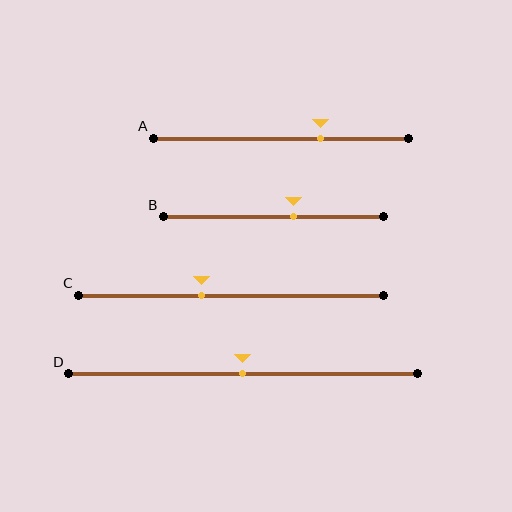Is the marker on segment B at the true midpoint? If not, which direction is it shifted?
No, the marker on segment B is shifted to the right by about 9% of the segment length.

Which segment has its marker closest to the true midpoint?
Segment D has its marker closest to the true midpoint.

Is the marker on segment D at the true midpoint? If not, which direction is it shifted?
Yes, the marker on segment D is at the true midpoint.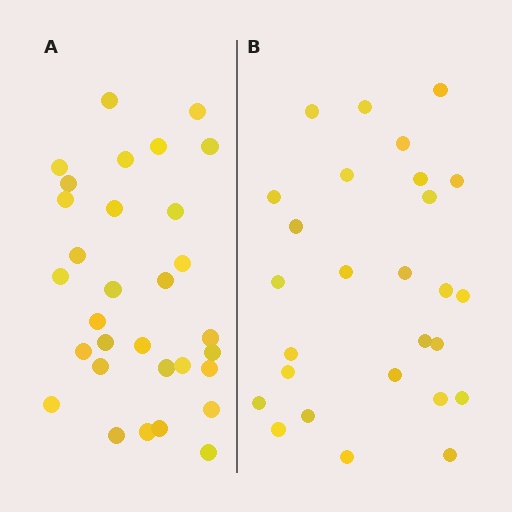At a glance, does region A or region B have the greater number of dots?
Region A (the left region) has more dots.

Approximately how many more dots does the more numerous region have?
Region A has about 4 more dots than region B.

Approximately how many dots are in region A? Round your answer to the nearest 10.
About 30 dots. (The exact count is 31, which rounds to 30.)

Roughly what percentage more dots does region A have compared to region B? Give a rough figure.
About 15% more.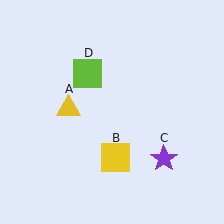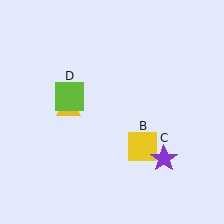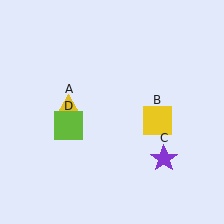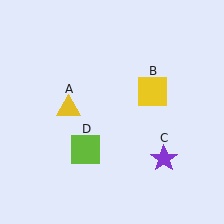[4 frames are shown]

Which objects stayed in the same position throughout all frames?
Yellow triangle (object A) and purple star (object C) remained stationary.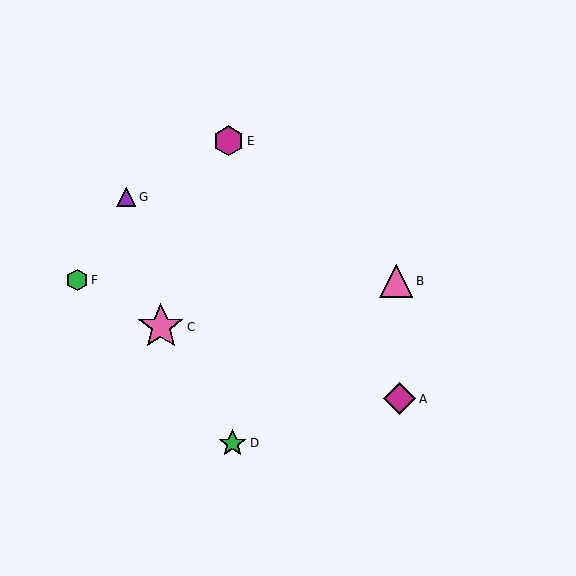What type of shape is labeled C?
Shape C is a pink star.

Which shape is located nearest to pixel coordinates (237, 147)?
The magenta hexagon (labeled E) at (229, 141) is nearest to that location.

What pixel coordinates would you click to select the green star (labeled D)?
Click at (233, 443) to select the green star D.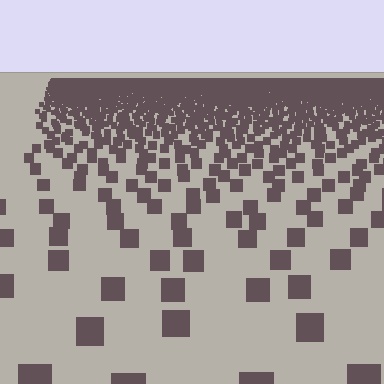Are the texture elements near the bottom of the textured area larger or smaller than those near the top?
Larger. Near the bottom, elements are closer to the viewer and appear at a bigger on-screen size.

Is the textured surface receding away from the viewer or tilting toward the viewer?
The surface is receding away from the viewer. Texture elements get smaller and denser toward the top.